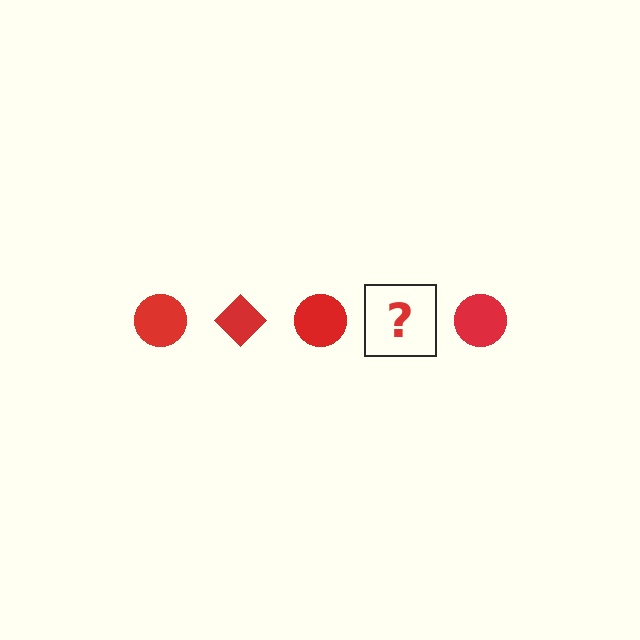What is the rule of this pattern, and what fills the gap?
The rule is that the pattern cycles through circle, diamond shapes in red. The gap should be filled with a red diamond.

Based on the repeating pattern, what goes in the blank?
The blank should be a red diamond.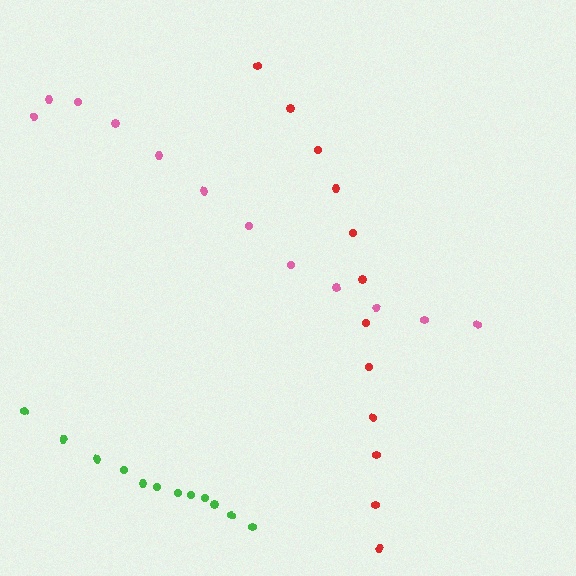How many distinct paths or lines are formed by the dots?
There are 3 distinct paths.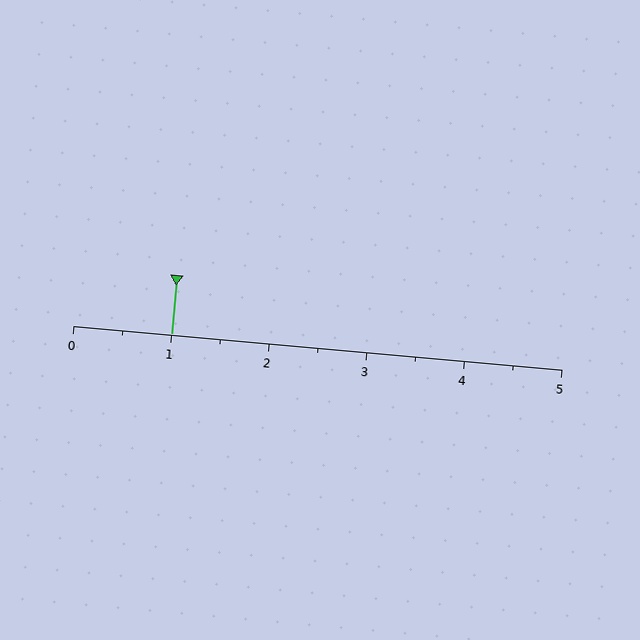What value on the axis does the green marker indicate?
The marker indicates approximately 1.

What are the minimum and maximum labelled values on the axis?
The axis runs from 0 to 5.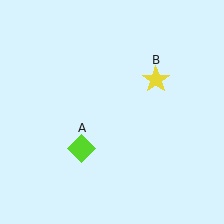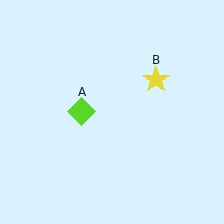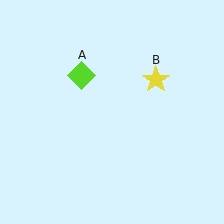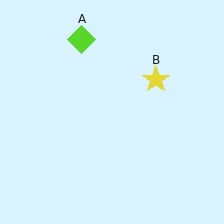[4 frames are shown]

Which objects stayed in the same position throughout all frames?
Yellow star (object B) remained stationary.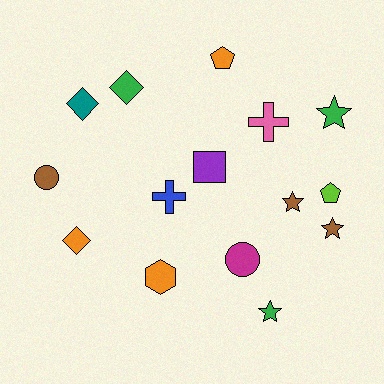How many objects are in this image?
There are 15 objects.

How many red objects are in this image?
There are no red objects.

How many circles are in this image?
There are 2 circles.